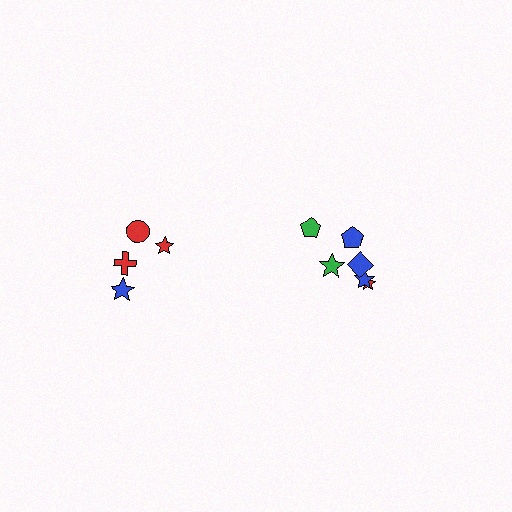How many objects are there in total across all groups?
There are 10 objects.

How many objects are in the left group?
There are 4 objects.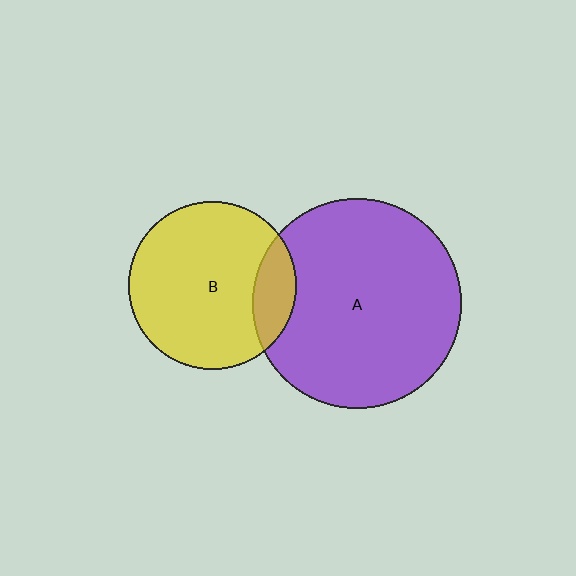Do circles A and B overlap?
Yes.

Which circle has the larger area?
Circle A (purple).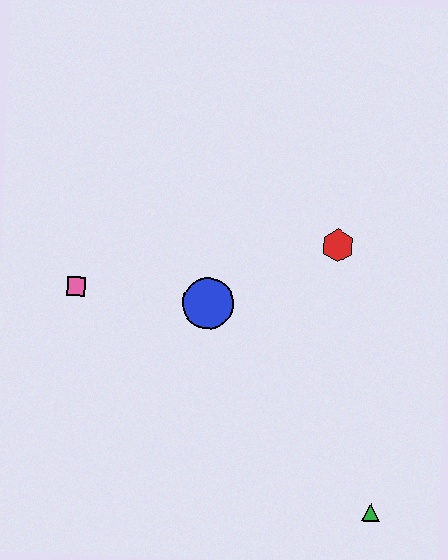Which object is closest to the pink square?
The blue circle is closest to the pink square.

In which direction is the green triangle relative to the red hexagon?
The green triangle is below the red hexagon.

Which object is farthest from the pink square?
The green triangle is farthest from the pink square.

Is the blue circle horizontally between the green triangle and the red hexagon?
No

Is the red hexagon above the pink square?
Yes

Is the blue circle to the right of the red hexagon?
No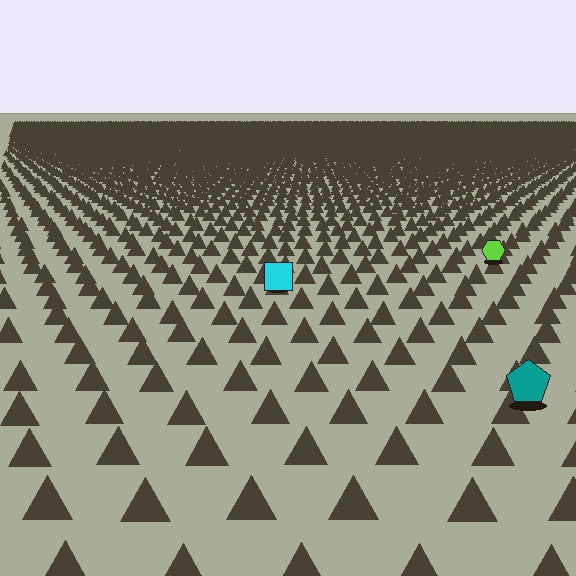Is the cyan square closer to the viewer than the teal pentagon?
No. The teal pentagon is closer — you can tell from the texture gradient: the ground texture is coarser near it.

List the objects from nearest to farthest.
From nearest to farthest: the teal pentagon, the cyan square, the lime hexagon.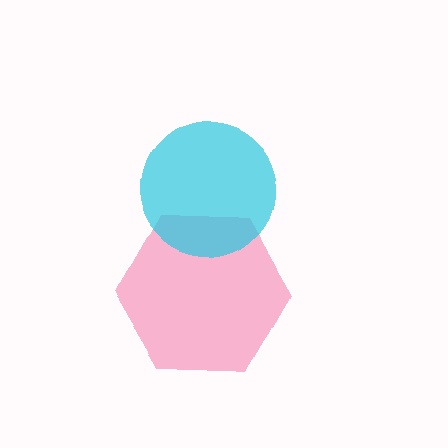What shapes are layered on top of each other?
The layered shapes are: a pink hexagon, a cyan circle.